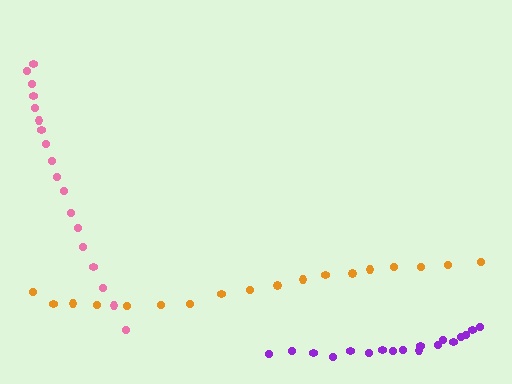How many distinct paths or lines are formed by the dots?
There are 3 distinct paths.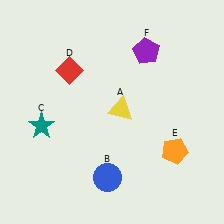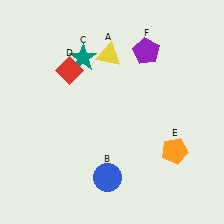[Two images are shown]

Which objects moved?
The objects that moved are: the yellow triangle (A), the teal star (C).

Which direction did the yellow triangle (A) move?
The yellow triangle (A) moved up.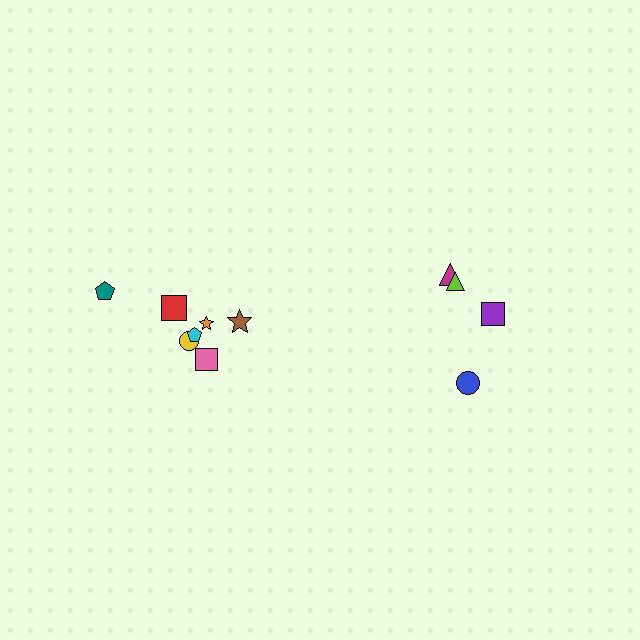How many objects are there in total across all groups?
There are 11 objects.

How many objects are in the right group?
There are 4 objects.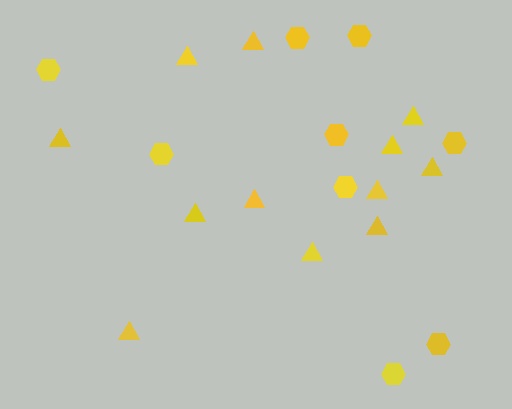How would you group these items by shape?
There are 2 groups: one group of hexagons (9) and one group of triangles (12).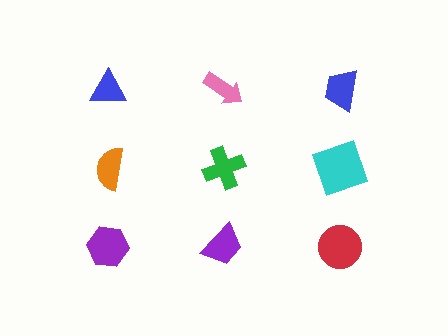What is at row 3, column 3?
A red circle.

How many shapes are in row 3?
3 shapes.